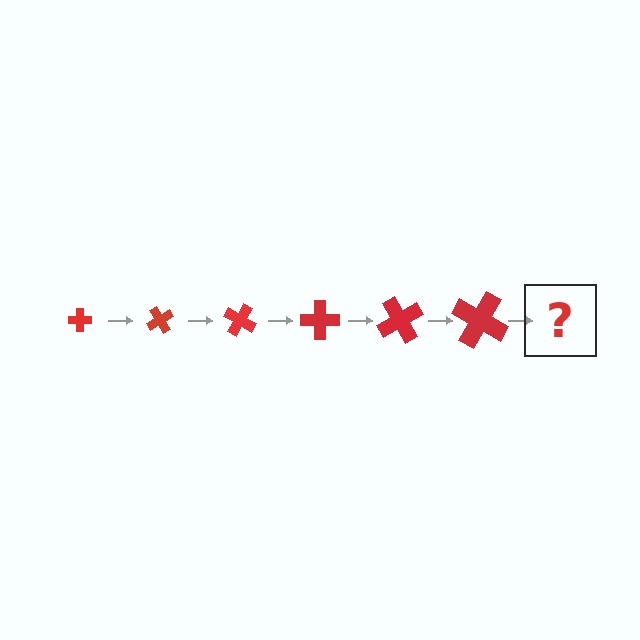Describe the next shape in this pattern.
It should be a cross, larger than the previous one and rotated 360 degrees from the start.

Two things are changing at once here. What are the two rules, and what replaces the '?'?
The two rules are that the cross grows larger each step and it rotates 60 degrees each step. The '?' should be a cross, larger than the previous one and rotated 360 degrees from the start.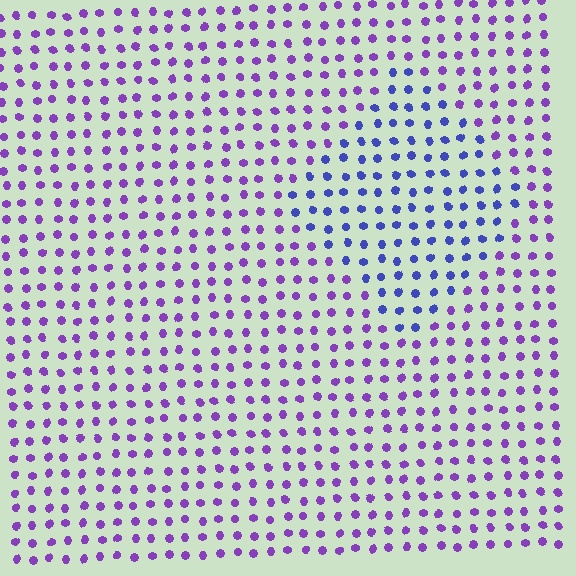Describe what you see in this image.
The image is filled with small purple elements in a uniform arrangement. A diamond-shaped region is visible where the elements are tinted to a slightly different hue, forming a subtle color boundary.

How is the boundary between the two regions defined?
The boundary is defined purely by a slight shift in hue (about 40 degrees). Spacing, size, and orientation are identical on both sides.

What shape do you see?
I see a diamond.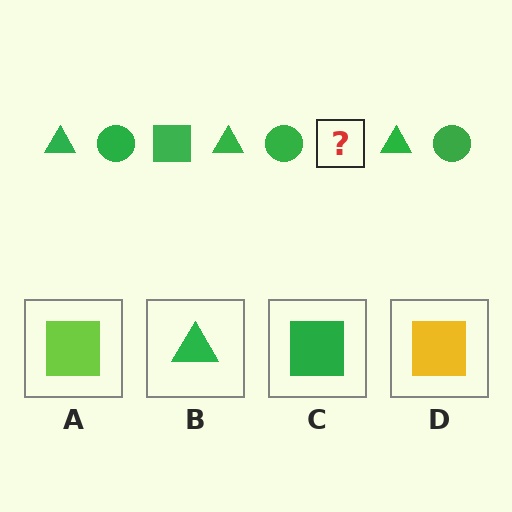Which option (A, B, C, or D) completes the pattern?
C.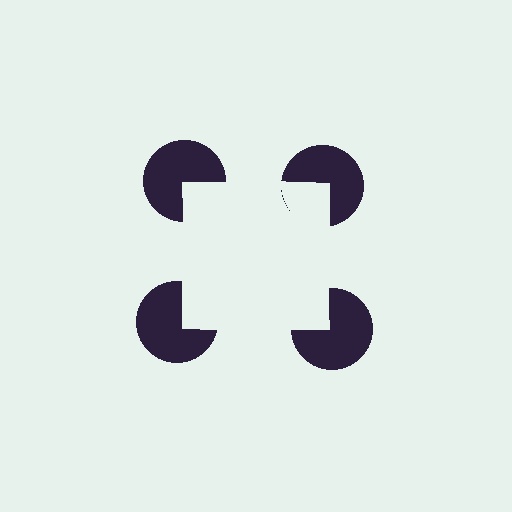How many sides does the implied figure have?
4 sides.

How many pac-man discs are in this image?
There are 4 — one at each vertex of the illusory square.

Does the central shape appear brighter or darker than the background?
It typically appears slightly brighter than the background, even though no actual brightness change is drawn.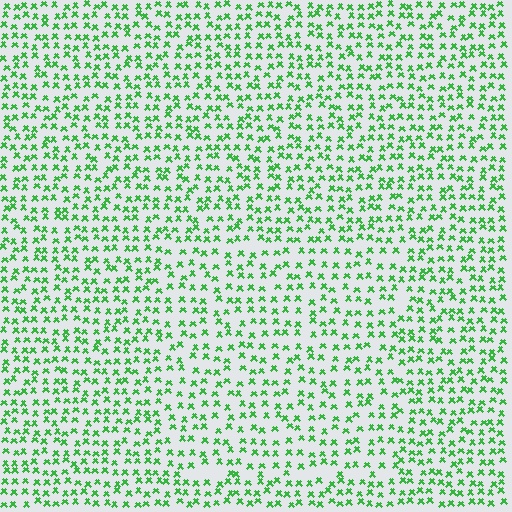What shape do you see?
I see a rectangle.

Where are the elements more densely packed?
The elements are more densely packed outside the rectangle boundary.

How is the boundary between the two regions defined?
The boundary is defined by a change in element density (approximately 1.3x ratio). All elements are the same color, size, and shape.